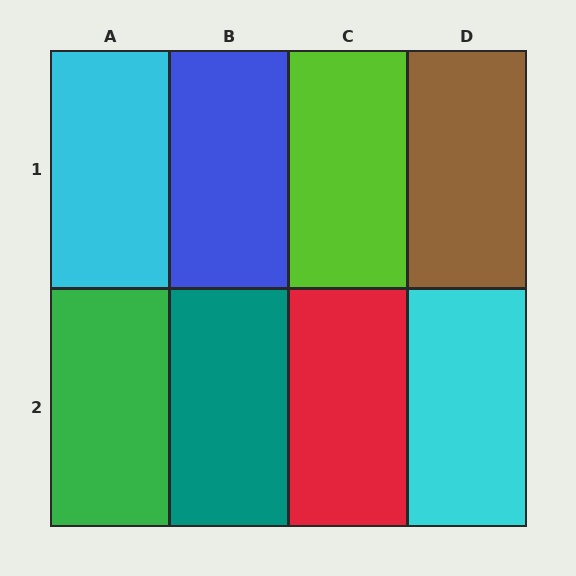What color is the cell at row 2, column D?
Cyan.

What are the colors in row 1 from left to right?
Cyan, blue, lime, brown.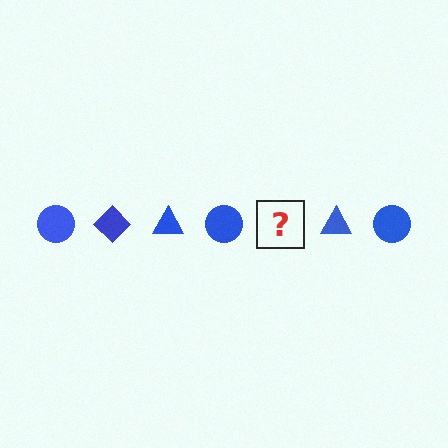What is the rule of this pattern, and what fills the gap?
The rule is that the pattern cycles through circle, diamond, triangle shapes in blue. The gap should be filled with a blue diamond.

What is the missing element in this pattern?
The missing element is a blue diamond.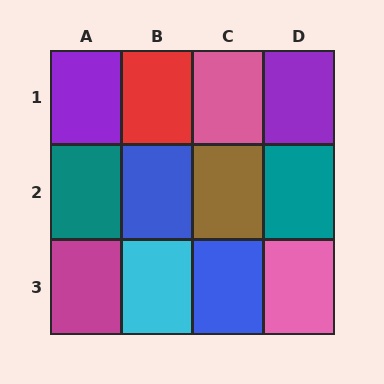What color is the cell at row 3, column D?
Pink.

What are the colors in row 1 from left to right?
Purple, red, pink, purple.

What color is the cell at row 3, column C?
Blue.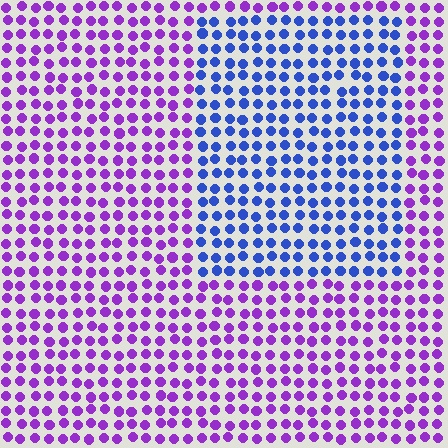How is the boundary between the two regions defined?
The boundary is defined purely by a slight shift in hue (about 53 degrees). Spacing, size, and orientation are identical on both sides.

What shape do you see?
I see a rectangle.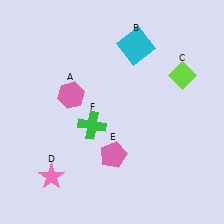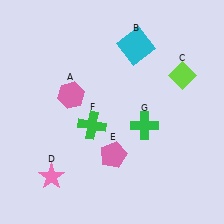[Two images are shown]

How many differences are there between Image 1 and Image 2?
There is 1 difference between the two images.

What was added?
A green cross (G) was added in Image 2.